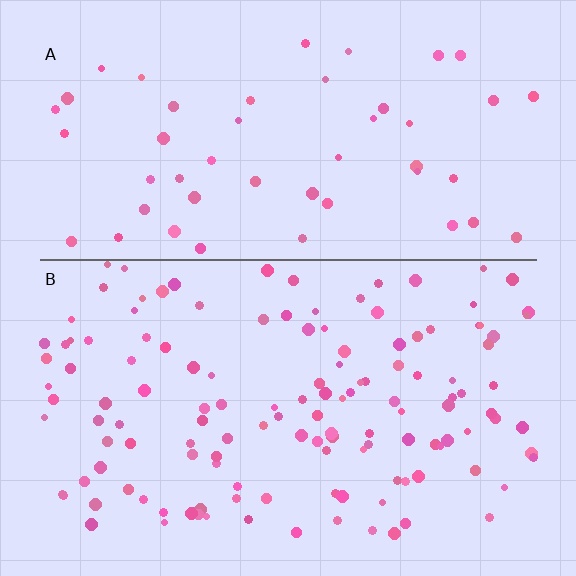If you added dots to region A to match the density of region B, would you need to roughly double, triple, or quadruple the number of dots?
Approximately triple.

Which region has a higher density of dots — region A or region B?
B (the bottom).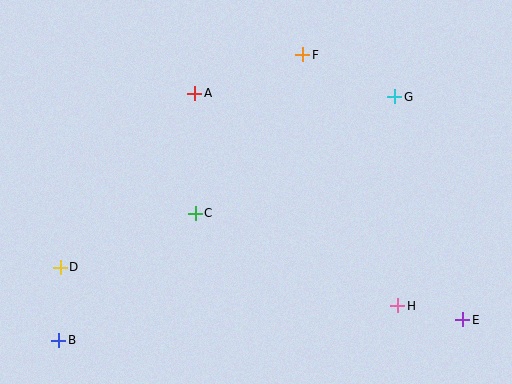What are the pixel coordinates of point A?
Point A is at (195, 93).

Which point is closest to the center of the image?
Point C at (195, 213) is closest to the center.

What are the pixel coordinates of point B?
Point B is at (59, 340).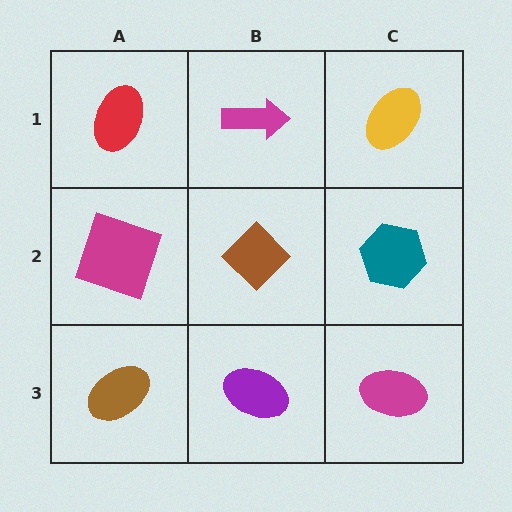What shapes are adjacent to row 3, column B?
A brown diamond (row 2, column B), a brown ellipse (row 3, column A), a magenta ellipse (row 3, column C).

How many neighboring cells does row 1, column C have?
2.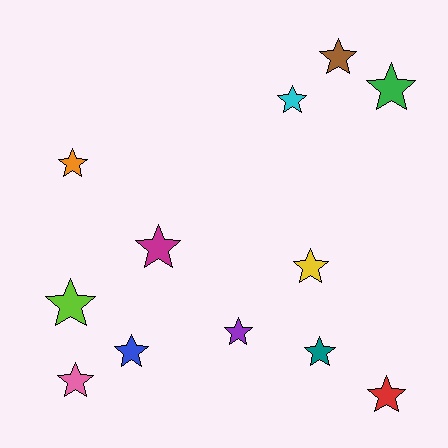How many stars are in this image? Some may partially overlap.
There are 12 stars.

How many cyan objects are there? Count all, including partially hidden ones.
There is 1 cyan object.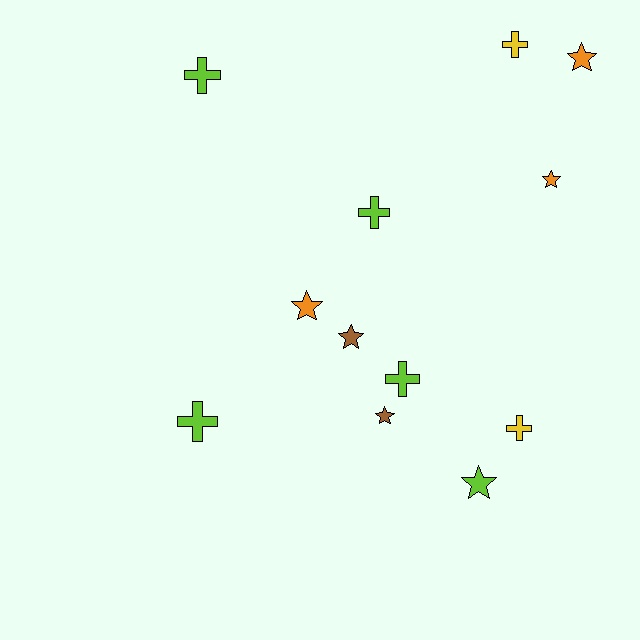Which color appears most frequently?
Lime, with 5 objects.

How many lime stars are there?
There is 1 lime star.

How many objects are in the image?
There are 12 objects.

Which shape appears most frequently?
Star, with 6 objects.